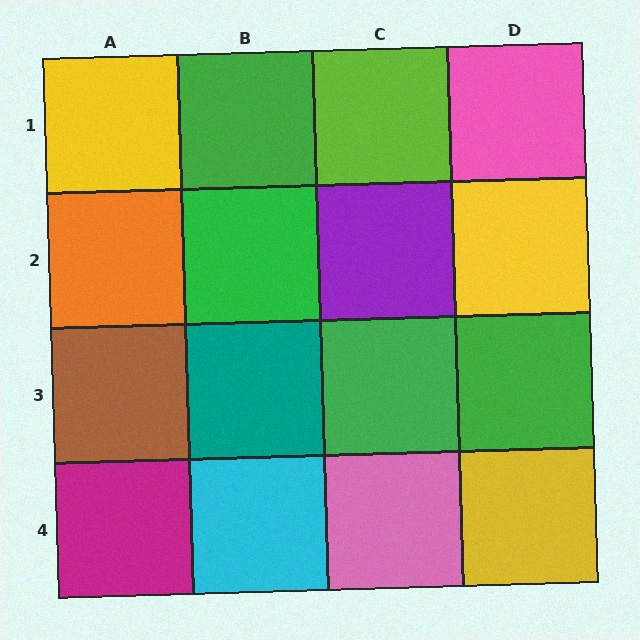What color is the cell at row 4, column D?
Yellow.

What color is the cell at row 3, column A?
Brown.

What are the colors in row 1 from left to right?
Yellow, green, lime, pink.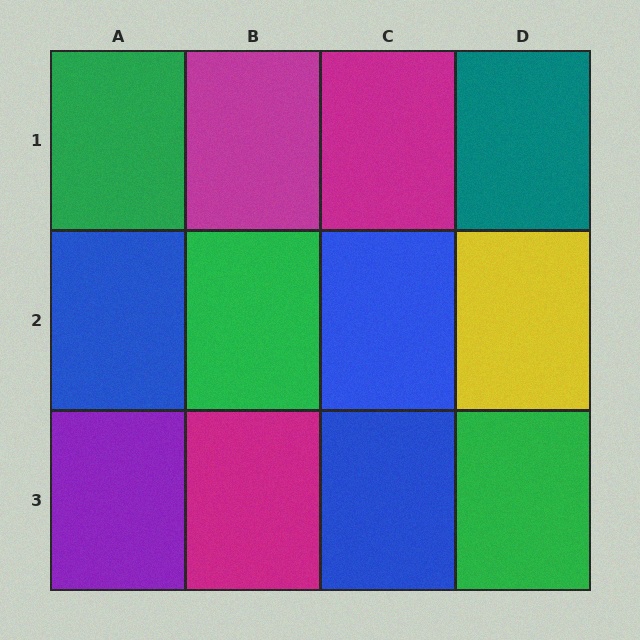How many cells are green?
3 cells are green.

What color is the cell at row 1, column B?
Magenta.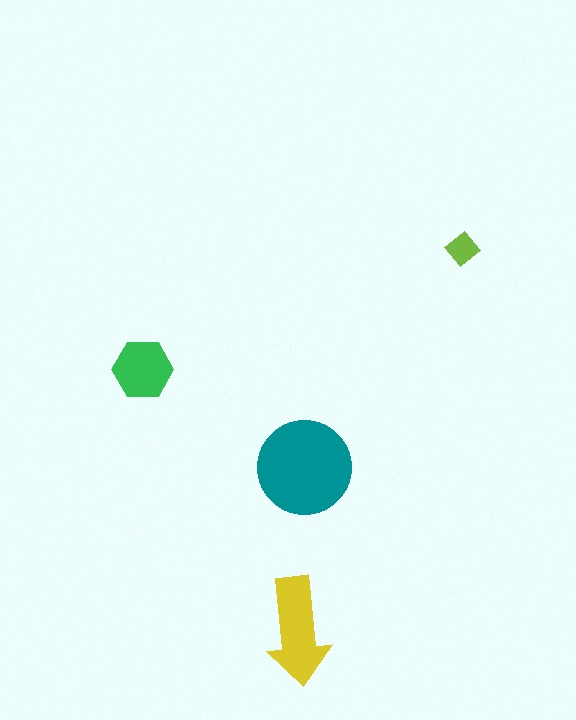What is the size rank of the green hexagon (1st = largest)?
3rd.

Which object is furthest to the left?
The green hexagon is leftmost.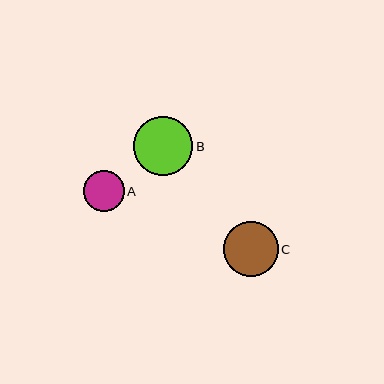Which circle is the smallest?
Circle A is the smallest with a size of approximately 41 pixels.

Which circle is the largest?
Circle B is the largest with a size of approximately 59 pixels.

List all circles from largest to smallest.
From largest to smallest: B, C, A.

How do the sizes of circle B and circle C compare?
Circle B and circle C are approximately the same size.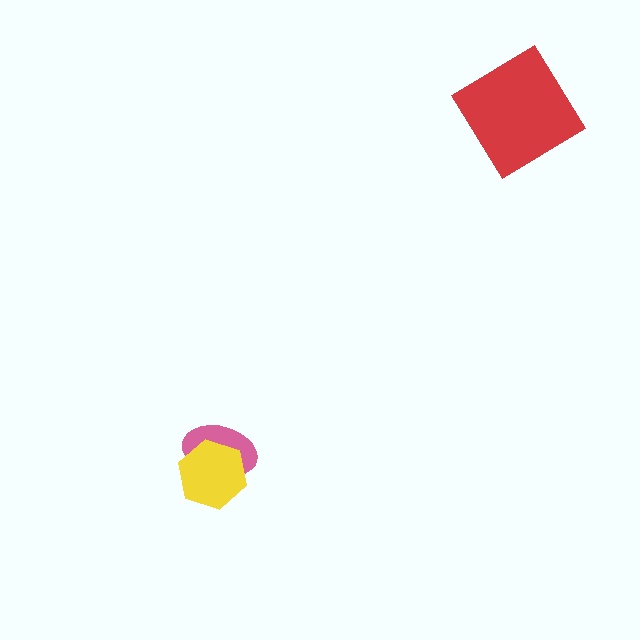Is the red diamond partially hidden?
No, no other shape covers it.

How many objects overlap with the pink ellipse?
1 object overlaps with the pink ellipse.